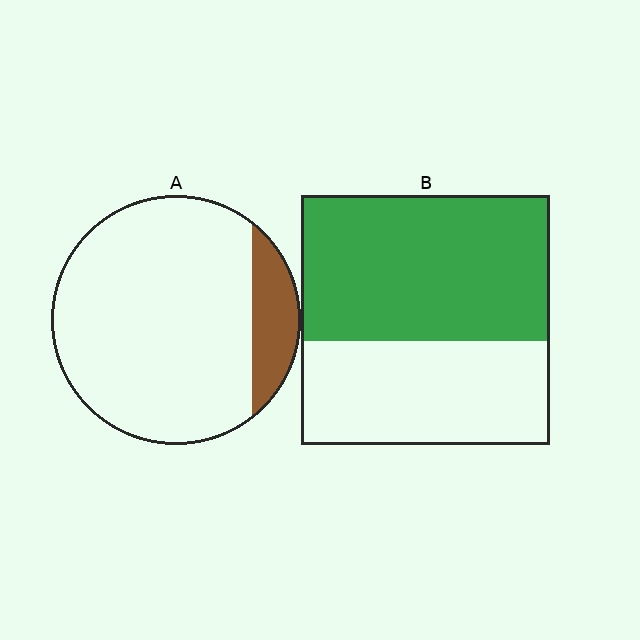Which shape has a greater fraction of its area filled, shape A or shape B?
Shape B.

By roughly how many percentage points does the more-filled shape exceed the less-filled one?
By roughly 45 percentage points (B over A).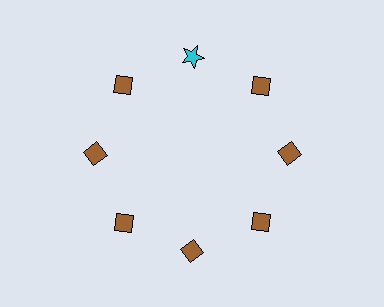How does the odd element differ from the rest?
It differs in both color (cyan instead of brown) and shape (star instead of diamond).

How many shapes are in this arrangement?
There are 8 shapes arranged in a ring pattern.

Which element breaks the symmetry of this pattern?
The cyan star at roughly the 12 o'clock position breaks the symmetry. All other shapes are brown diamonds.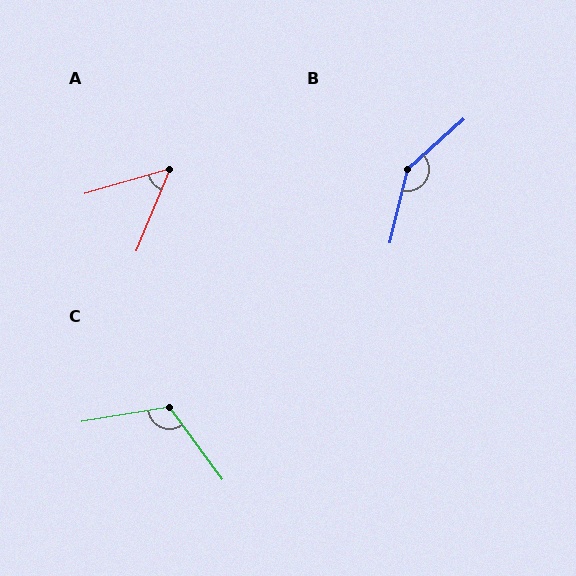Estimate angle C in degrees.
Approximately 117 degrees.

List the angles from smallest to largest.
A (52°), C (117°), B (145°).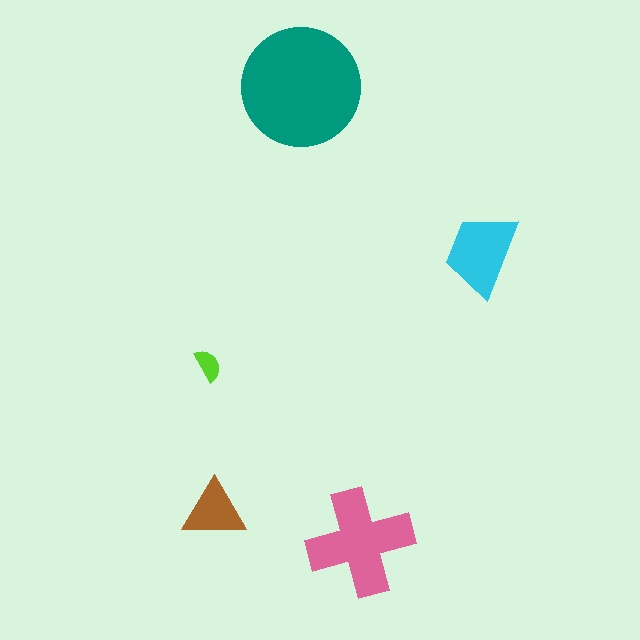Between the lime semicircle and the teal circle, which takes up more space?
The teal circle.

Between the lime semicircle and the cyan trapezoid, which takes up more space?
The cyan trapezoid.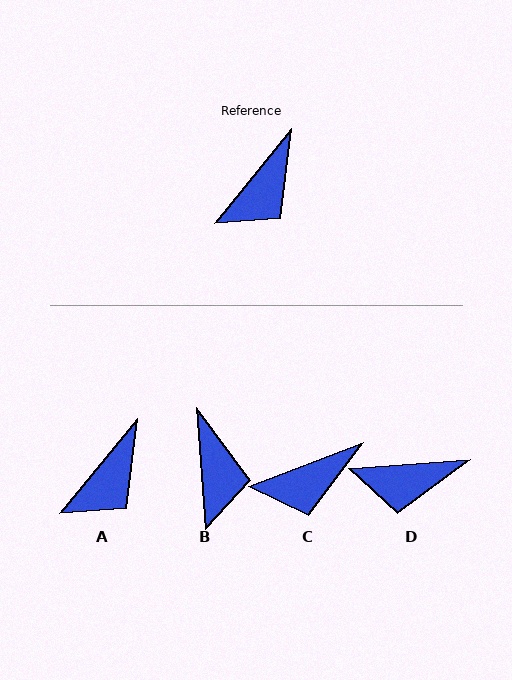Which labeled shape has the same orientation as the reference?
A.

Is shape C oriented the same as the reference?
No, it is off by about 30 degrees.